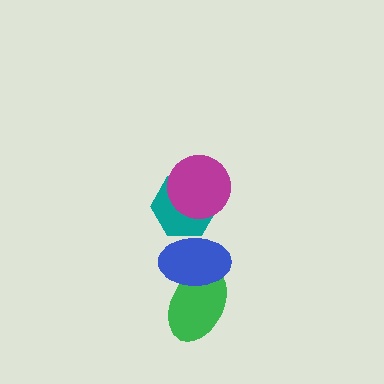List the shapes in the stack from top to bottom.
From top to bottom: the magenta circle, the teal hexagon, the blue ellipse, the green ellipse.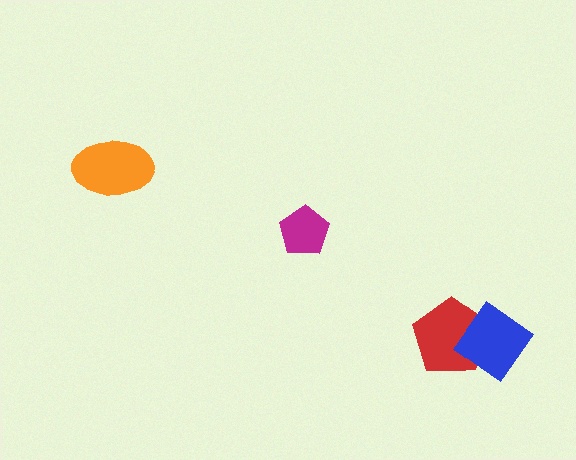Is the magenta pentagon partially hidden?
No, no other shape covers it.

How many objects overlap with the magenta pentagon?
0 objects overlap with the magenta pentagon.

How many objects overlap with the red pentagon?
1 object overlaps with the red pentagon.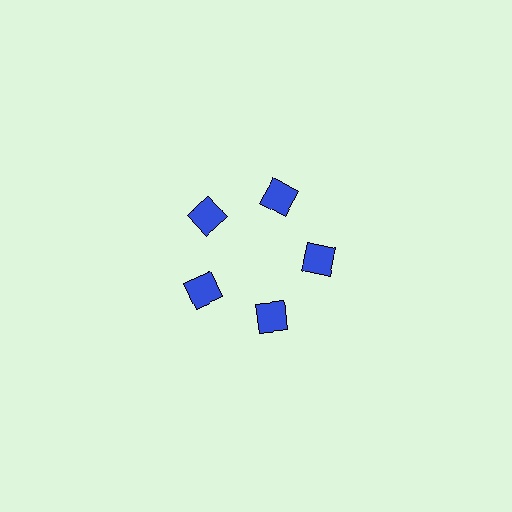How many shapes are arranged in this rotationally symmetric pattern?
There are 5 shapes, arranged in 5 groups of 1.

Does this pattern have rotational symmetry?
Yes, this pattern has 5-fold rotational symmetry. It looks the same after rotating 72 degrees around the center.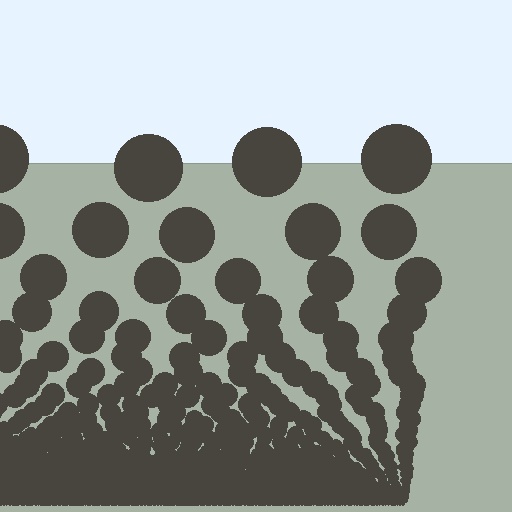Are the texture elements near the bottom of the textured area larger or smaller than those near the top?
Smaller. The gradient is inverted — elements near the bottom are smaller and denser.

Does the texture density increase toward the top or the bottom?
Density increases toward the bottom.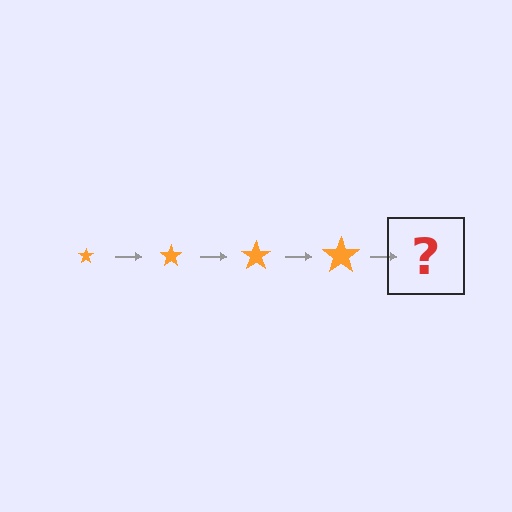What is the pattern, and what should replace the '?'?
The pattern is that the star gets progressively larger each step. The '?' should be an orange star, larger than the previous one.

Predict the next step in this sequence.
The next step is an orange star, larger than the previous one.